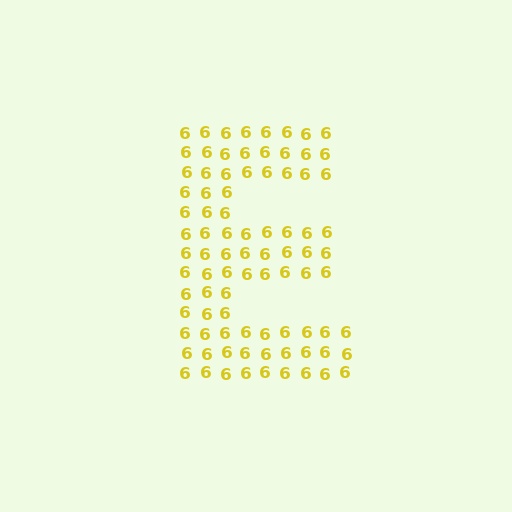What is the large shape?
The large shape is the letter E.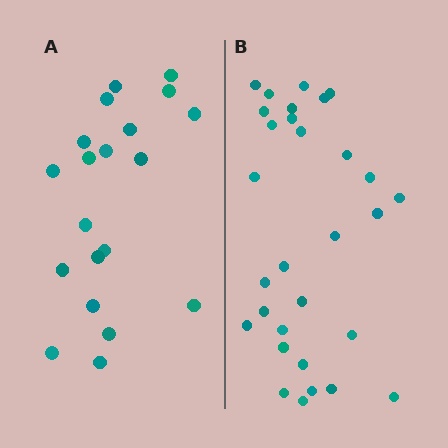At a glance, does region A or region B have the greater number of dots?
Region B (the right region) has more dots.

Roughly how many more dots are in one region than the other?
Region B has roughly 10 or so more dots than region A.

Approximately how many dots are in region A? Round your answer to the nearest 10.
About 20 dots.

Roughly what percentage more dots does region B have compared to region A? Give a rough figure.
About 50% more.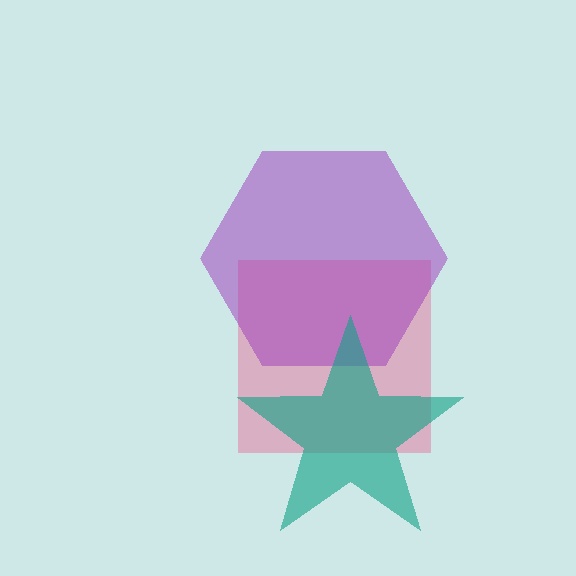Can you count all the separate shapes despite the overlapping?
Yes, there are 3 separate shapes.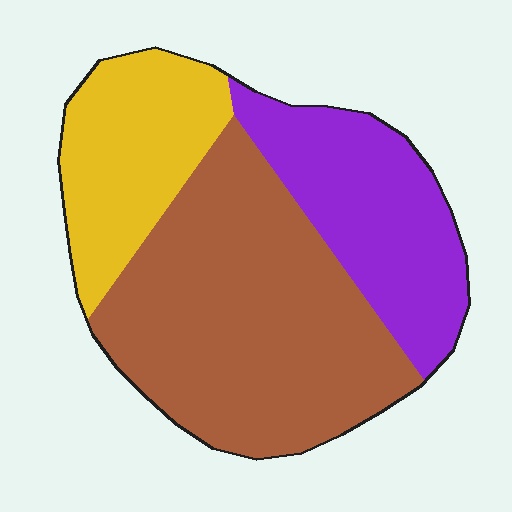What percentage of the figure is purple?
Purple covers 27% of the figure.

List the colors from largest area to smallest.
From largest to smallest: brown, purple, yellow.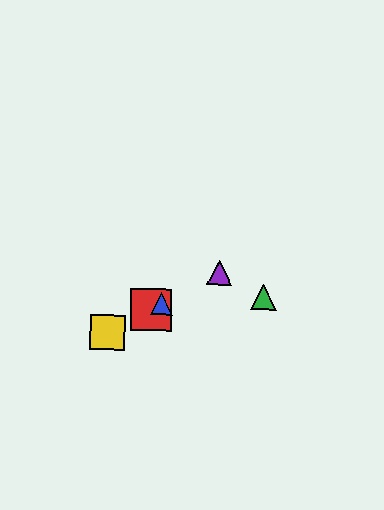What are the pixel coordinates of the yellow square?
The yellow square is at (108, 333).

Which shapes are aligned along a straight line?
The red square, the blue triangle, the yellow square, the purple triangle are aligned along a straight line.